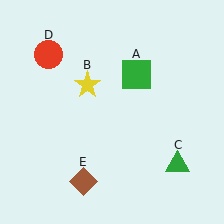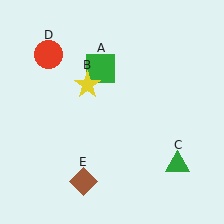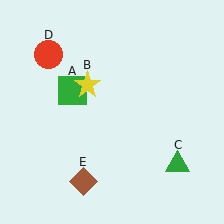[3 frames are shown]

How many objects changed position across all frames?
1 object changed position: green square (object A).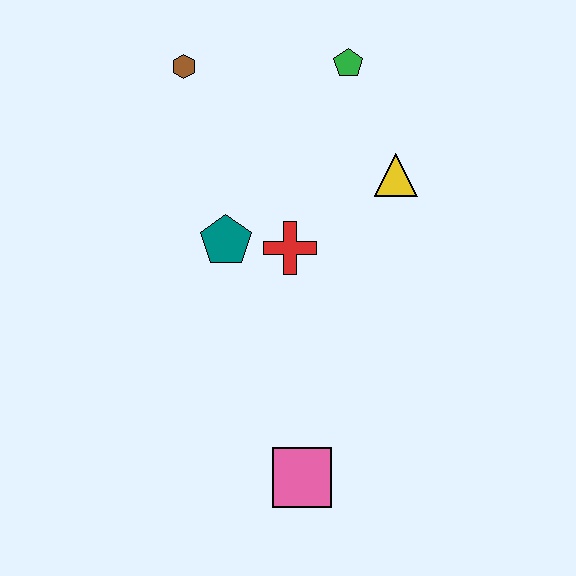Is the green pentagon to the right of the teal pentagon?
Yes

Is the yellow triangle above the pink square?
Yes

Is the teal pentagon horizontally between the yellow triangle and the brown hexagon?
Yes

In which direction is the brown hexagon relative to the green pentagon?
The brown hexagon is to the left of the green pentagon.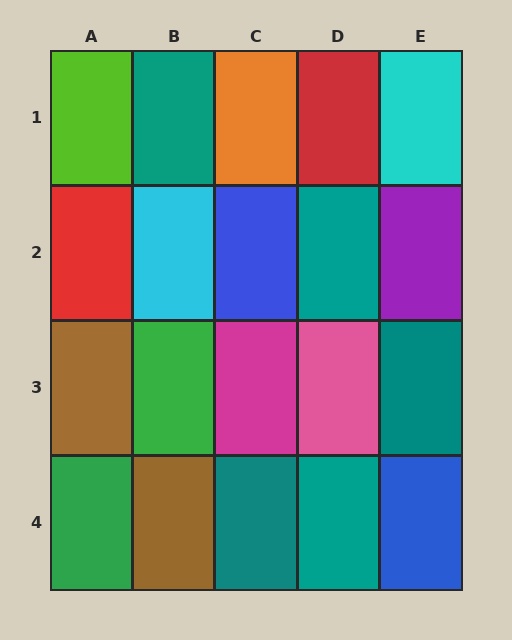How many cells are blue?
2 cells are blue.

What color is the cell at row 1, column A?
Lime.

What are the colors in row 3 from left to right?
Brown, green, magenta, pink, teal.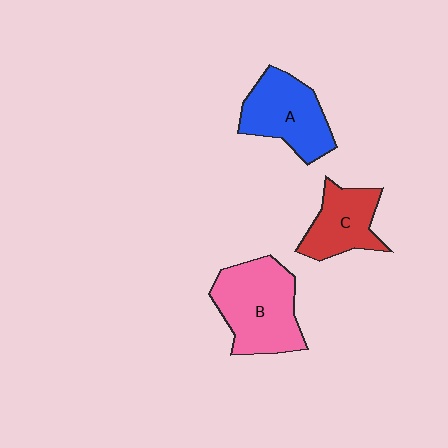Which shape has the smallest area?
Shape C (red).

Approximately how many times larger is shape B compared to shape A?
Approximately 1.2 times.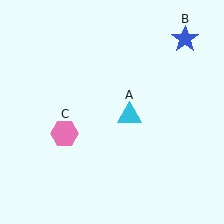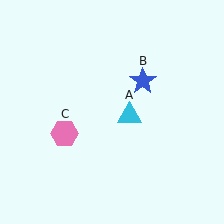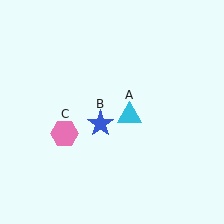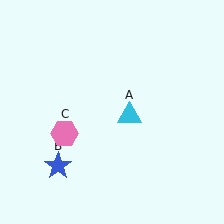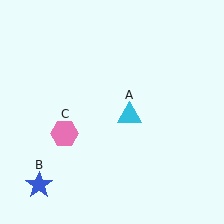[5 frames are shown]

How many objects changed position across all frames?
1 object changed position: blue star (object B).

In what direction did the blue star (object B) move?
The blue star (object B) moved down and to the left.